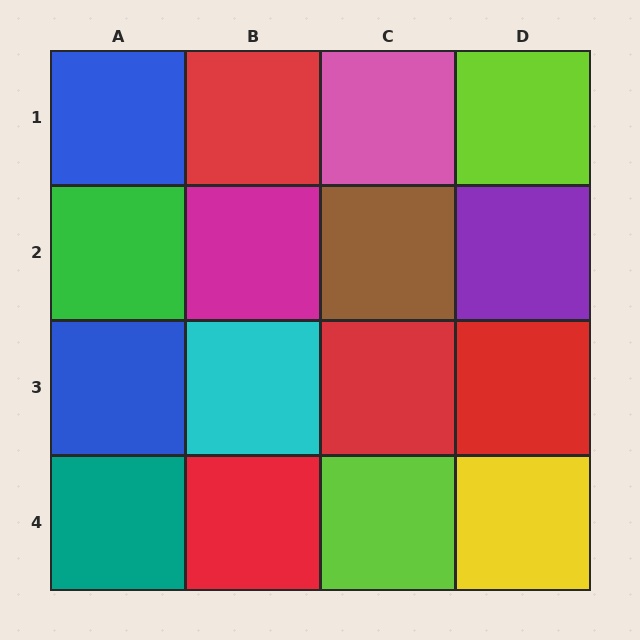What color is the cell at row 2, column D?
Purple.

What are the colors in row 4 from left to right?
Teal, red, lime, yellow.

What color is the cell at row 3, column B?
Cyan.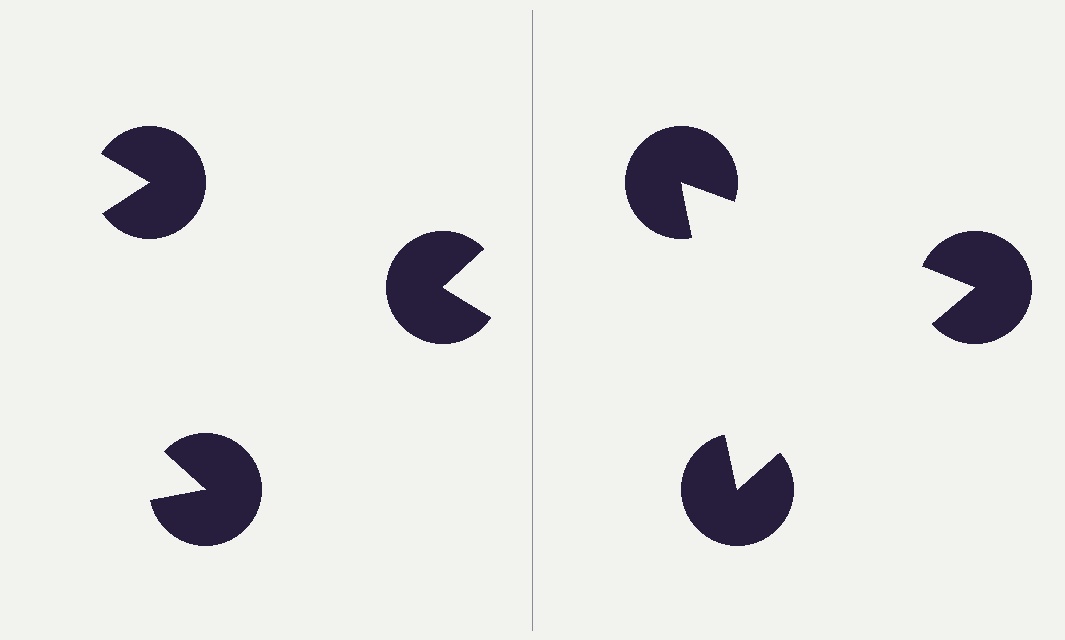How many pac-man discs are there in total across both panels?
6 — 3 on each side.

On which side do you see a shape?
An illusory triangle appears on the right side. On the left side the wedge cuts are rotated, so no coherent shape forms.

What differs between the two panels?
The pac-man discs are positioned identically on both sides; only the wedge orientations differ. On the right they align to a triangle; on the left they are misaligned.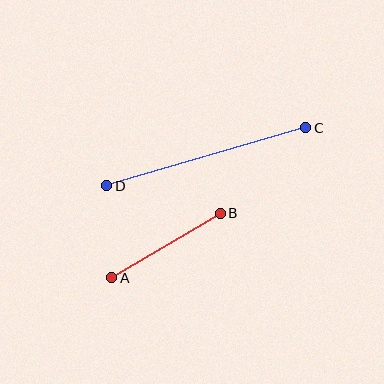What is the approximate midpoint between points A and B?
The midpoint is at approximately (166, 245) pixels.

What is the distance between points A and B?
The distance is approximately 126 pixels.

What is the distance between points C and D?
The distance is approximately 207 pixels.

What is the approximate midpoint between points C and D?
The midpoint is at approximately (206, 157) pixels.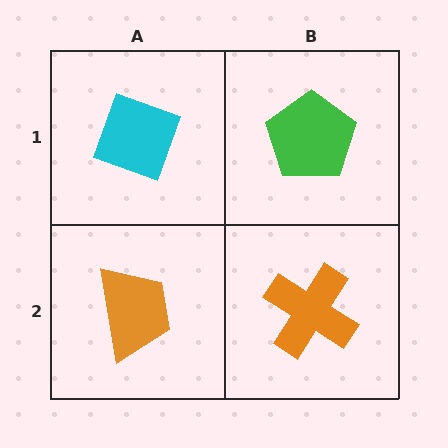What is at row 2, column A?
An orange trapezoid.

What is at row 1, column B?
A green pentagon.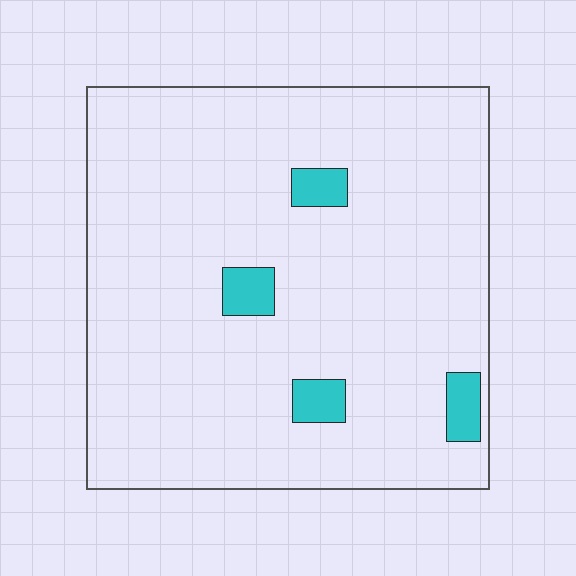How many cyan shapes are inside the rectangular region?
4.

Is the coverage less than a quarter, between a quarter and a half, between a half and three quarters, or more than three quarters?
Less than a quarter.